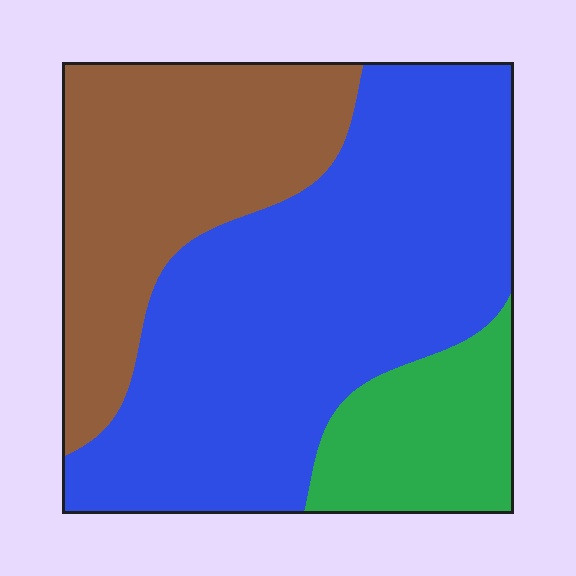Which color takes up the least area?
Green, at roughly 15%.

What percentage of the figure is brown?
Brown takes up between a sixth and a third of the figure.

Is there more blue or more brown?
Blue.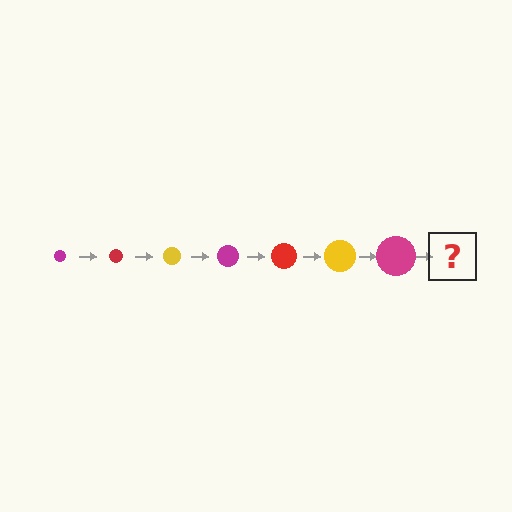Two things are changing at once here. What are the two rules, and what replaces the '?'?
The two rules are that the circle grows larger each step and the color cycles through magenta, red, and yellow. The '?' should be a red circle, larger than the previous one.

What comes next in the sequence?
The next element should be a red circle, larger than the previous one.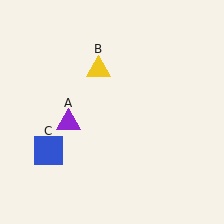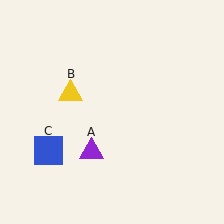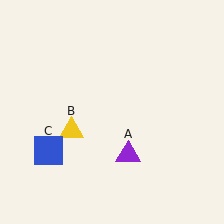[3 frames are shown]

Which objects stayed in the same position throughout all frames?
Blue square (object C) remained stationary.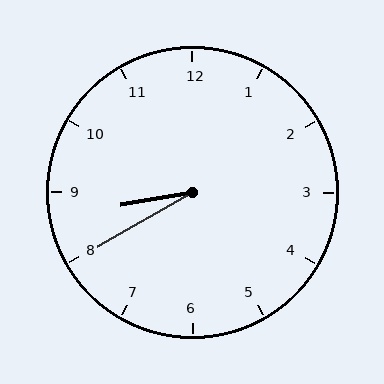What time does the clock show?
8:40.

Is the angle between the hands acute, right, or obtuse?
It is acute.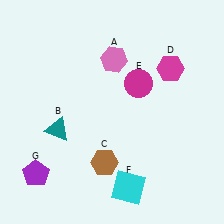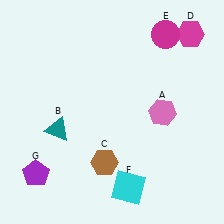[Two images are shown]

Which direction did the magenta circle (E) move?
The magenta circle (E) moved up.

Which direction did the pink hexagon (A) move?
The pink hexagon (A) moved down.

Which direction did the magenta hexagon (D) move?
The magenta hexagon (D) moved up.